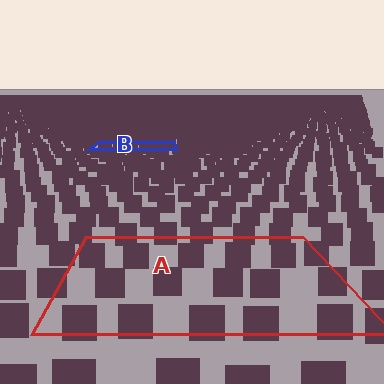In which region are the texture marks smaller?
The texture marks are smaller in region B, because it is farther away.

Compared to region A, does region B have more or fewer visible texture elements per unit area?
Region B has more texture elements per unit area — they are packed more densely because it is farther away.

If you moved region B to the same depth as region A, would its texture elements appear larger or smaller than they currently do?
They would appear larger. At a closer depth, the same texture elements are projected at a bigger on-screen size.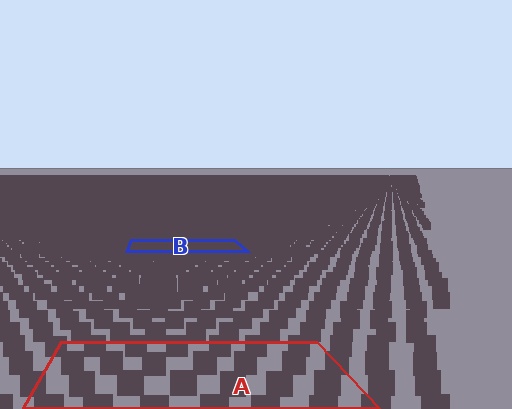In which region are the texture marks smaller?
The texture marks are smaller in region B, because it is farther away.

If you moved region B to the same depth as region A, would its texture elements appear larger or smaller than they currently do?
They would appear larger. At a closer depth, the same texture elements are projected at a bigger on-screen size.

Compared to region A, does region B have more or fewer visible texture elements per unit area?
Region B has more texture elements per unit area — they are packed more densely because it is farther away.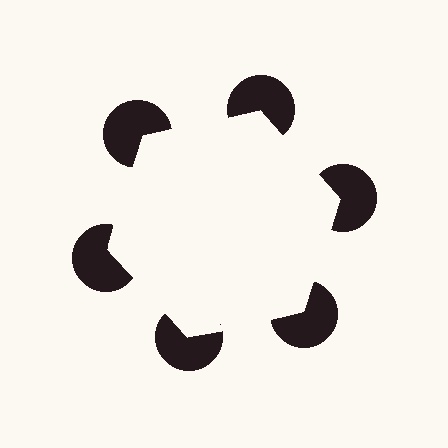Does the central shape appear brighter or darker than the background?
It typically appears slightly brighter than the background, even though no actual brightness change is drawn.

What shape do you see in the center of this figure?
An illusory hexagon — its edges are inferred from the aligned wedge cuts in the pac-man discs, not physically drawn.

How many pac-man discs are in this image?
There are 6 — one at each vertex of the illusory hexagon.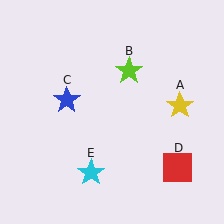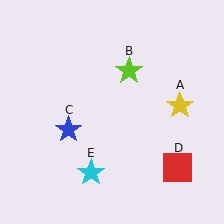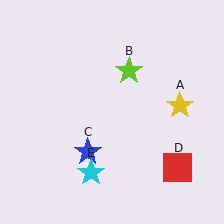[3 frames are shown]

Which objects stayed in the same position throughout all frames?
Yellow star (object A) and lime star (object B) and red square (object D) and cyan star (object E) remained stationary.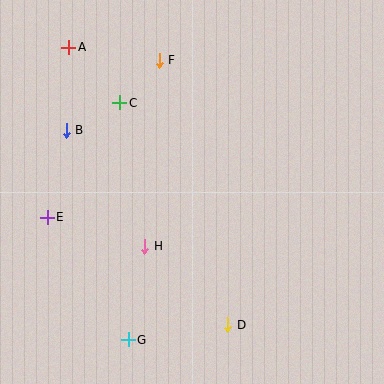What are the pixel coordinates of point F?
Point F is at (159, 60).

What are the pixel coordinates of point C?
Point C is at (120, 103).